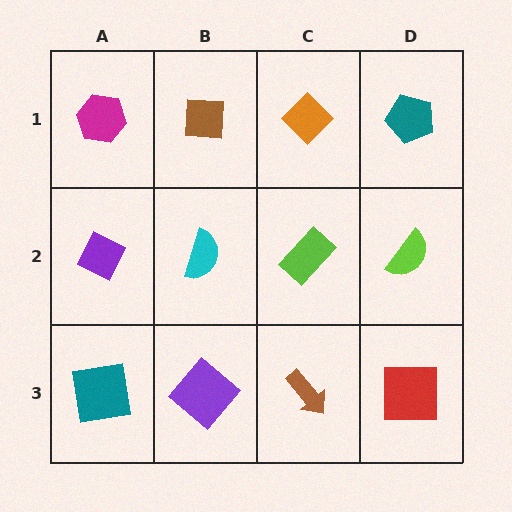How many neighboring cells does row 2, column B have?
4.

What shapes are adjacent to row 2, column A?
A magenta hexagon (row 1, column A), a teal square (row 3, column A), a cyan semicircle (row 2, column B).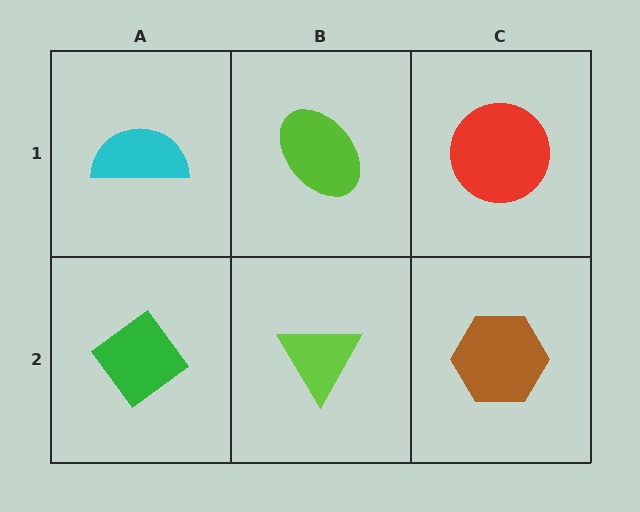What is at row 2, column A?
A green diamond.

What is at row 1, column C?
A red circle.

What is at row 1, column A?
A cyan semicircle.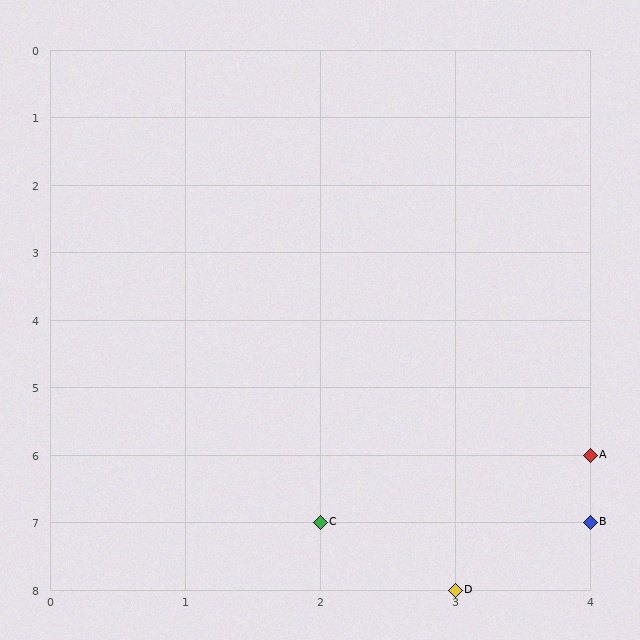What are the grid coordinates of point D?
Point D is at grid coordinates (3, 8).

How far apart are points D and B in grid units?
Points D and B are 1 column and 1 row apart (about 1.4 grid units diagonally).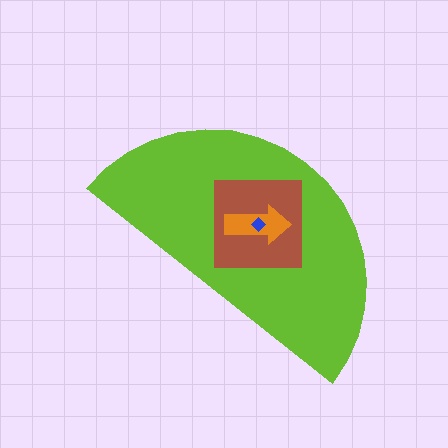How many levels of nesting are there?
4.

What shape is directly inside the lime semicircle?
The brown square.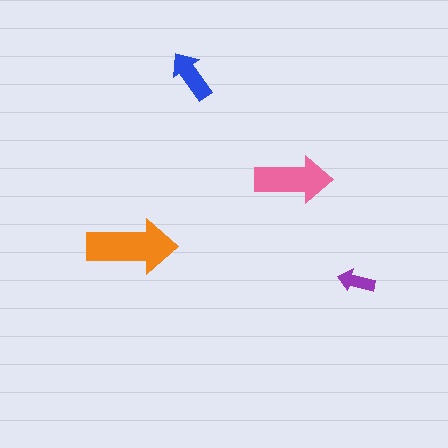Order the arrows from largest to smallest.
the orange one, the pink one, the blue one, the purple one.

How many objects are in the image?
There are 4 objects in the image.